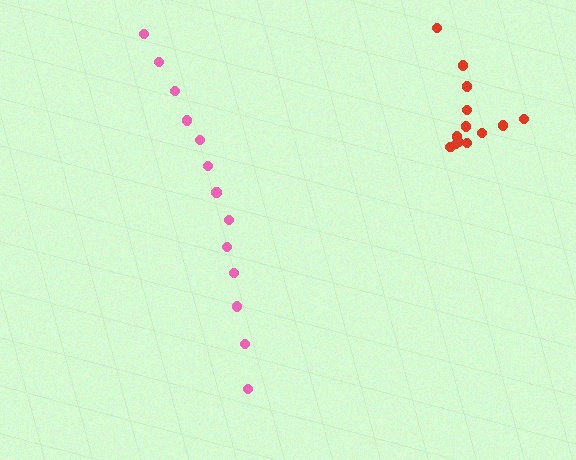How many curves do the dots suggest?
There are 2 distinct paths.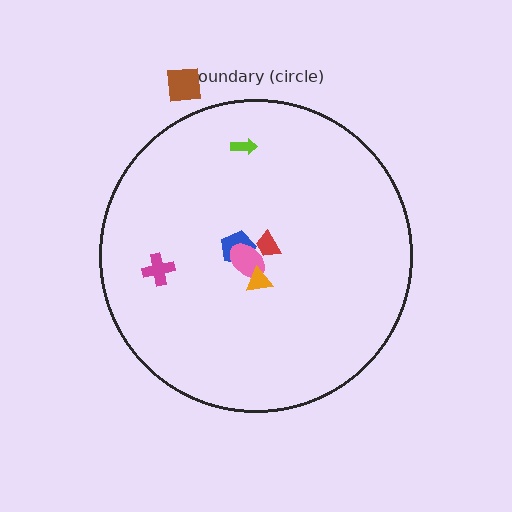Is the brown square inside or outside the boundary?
Outside.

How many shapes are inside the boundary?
6 inside, 1 outside.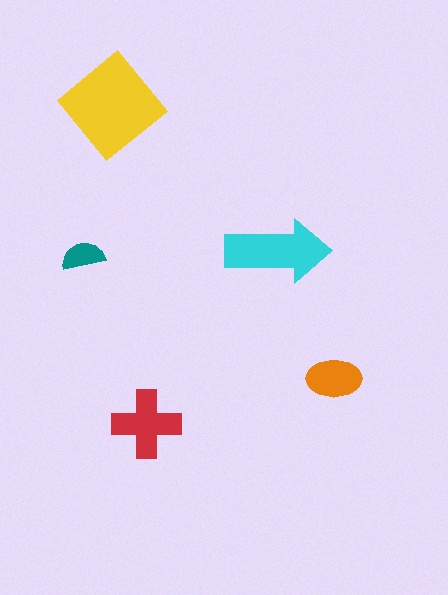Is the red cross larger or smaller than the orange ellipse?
Larger.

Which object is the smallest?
The teal semicircle.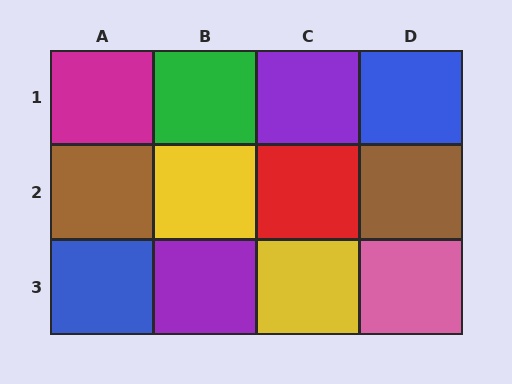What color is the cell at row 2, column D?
Brown.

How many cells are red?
1 cell is red.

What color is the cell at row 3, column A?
Blue.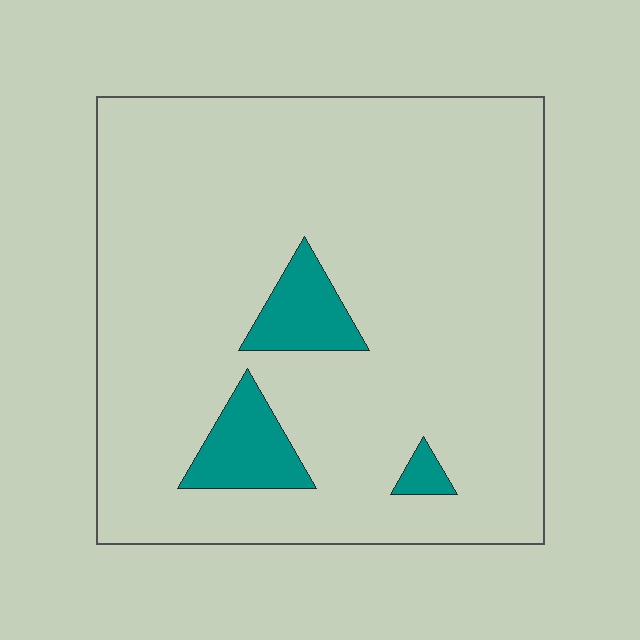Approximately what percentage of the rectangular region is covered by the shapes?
Approximately 10%.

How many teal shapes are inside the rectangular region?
3.